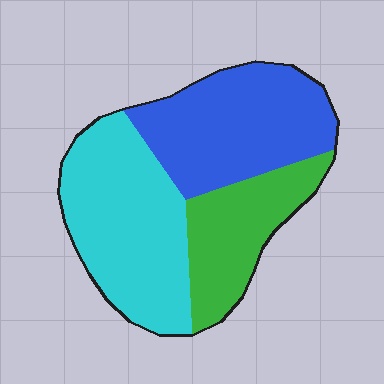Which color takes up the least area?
Green, at roughly 25%.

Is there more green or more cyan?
Cyan.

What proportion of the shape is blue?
Blue takes up between a third and a half of the shape.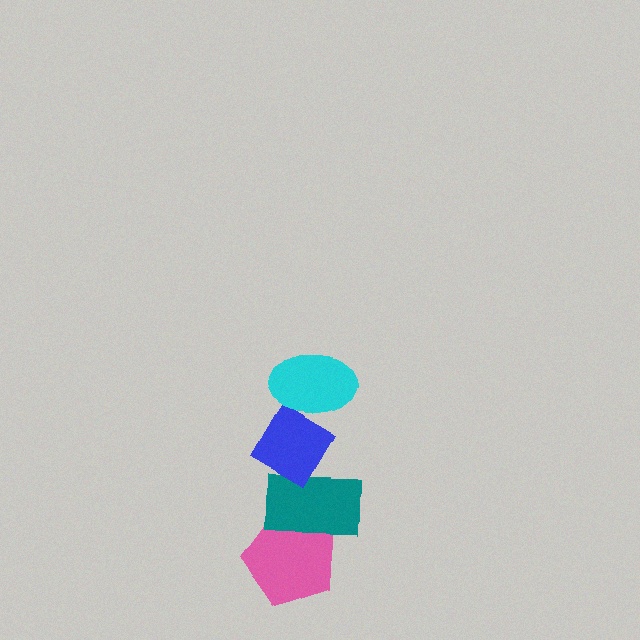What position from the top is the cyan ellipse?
The cyan ellipse is 1st from the top.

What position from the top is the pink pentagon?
The pink pentagon is 4th from the top.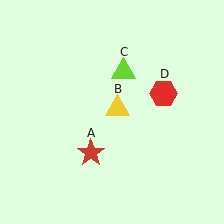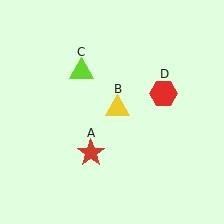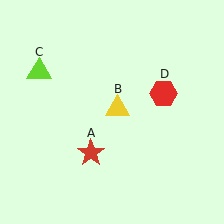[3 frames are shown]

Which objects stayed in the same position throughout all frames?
Red star (object A) and yellow triangle (object B) and red hexagon (object D) remained stationary.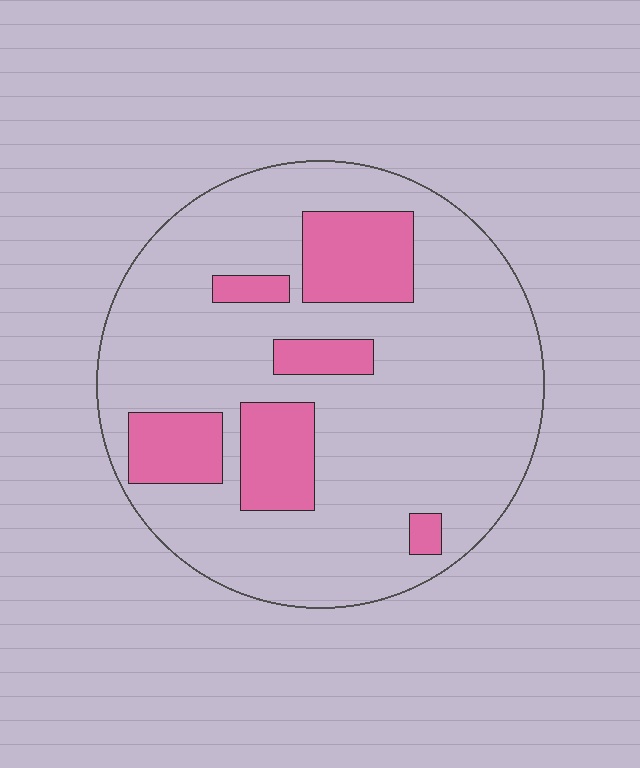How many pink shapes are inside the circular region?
6.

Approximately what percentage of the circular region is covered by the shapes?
Approximately 20%.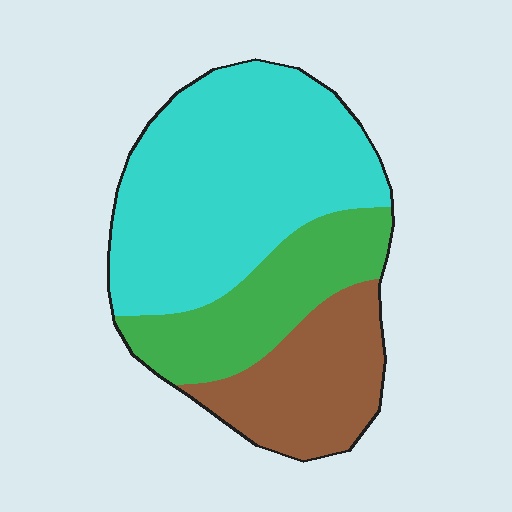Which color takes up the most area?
Cyan, at roughly 55%.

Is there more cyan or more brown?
Cyan.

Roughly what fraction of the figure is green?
Green covers around 25% of the figure.